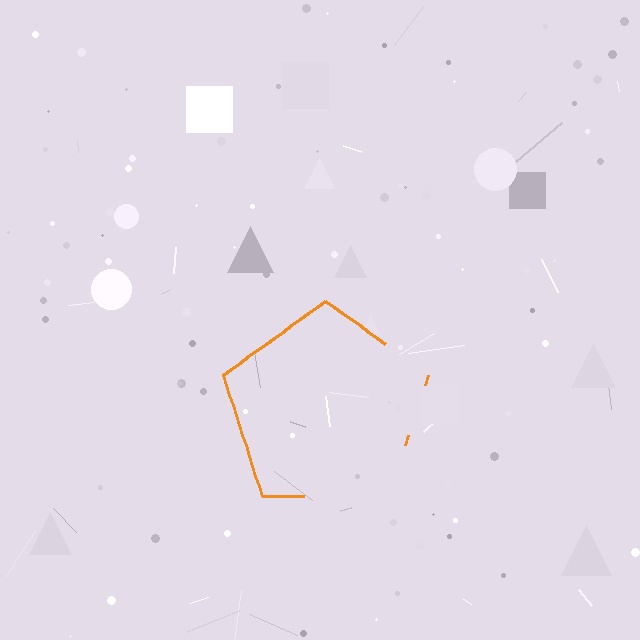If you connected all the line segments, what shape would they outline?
They would outline a pentagon.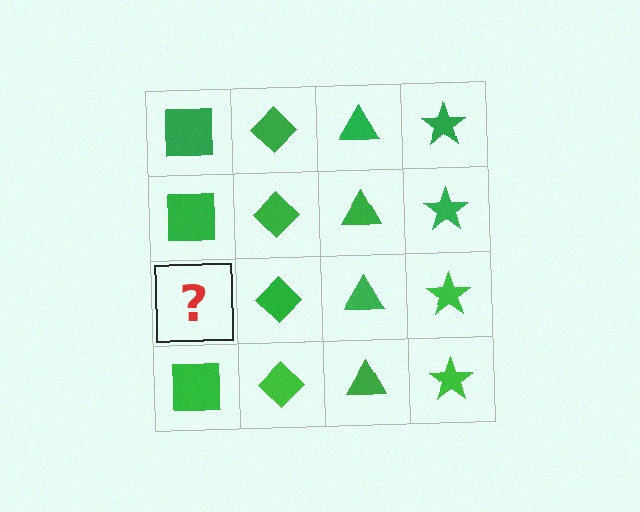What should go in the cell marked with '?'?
The missing cell should contain a green square.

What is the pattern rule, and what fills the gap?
The rule is that each column has a consistent shape. The gap should be filled with a green square.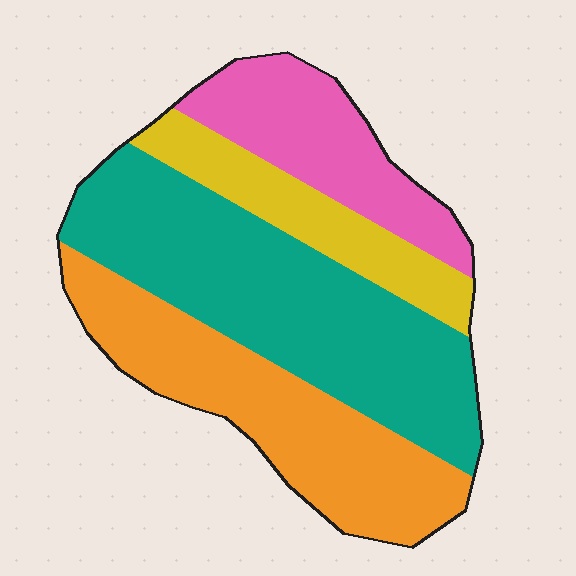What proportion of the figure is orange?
Orange covers about 30% of the figure.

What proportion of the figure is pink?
Pink takes up about one sixth (1/6) of the figure.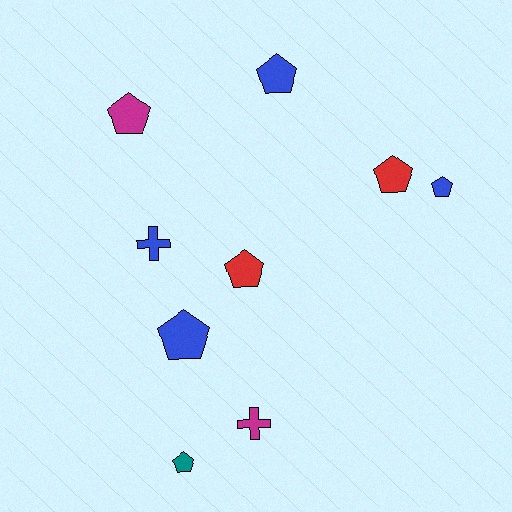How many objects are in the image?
There are 9 objects.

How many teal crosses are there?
There are no teal crosses.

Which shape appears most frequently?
Pentagon, with 7 objects.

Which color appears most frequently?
Blue, with 4 objects.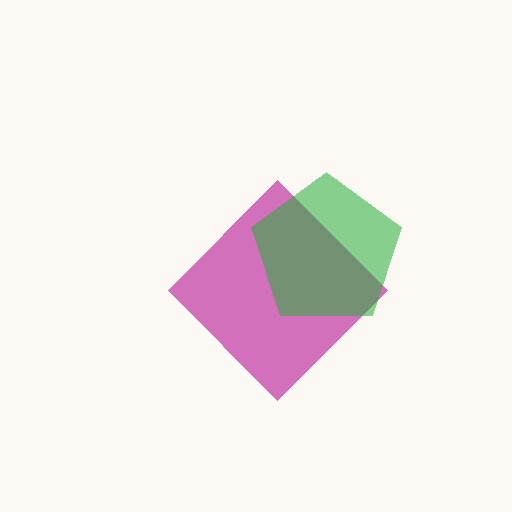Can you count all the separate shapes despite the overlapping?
Yes, there are 2 separate shapes.